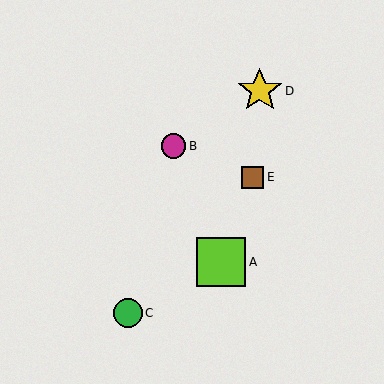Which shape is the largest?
The lime square (labeled A) is the largest.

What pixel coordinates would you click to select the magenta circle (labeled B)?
Click at (174, 146) to select the magenta circle B.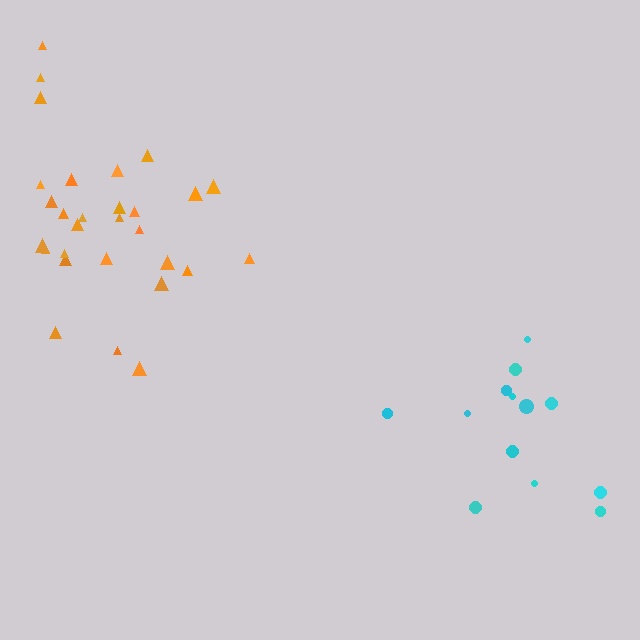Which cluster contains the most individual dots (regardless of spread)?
Orange (29).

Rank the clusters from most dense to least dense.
orange, cyan.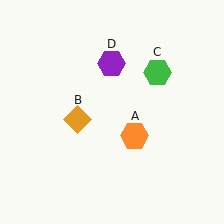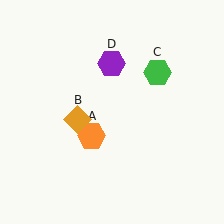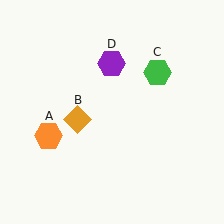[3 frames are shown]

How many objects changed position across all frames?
1 object changed position: orange hexagon (object A).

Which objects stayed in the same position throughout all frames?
Orange diamond (object B) and green hexagon (object C) and purple hexagon (object D) remained stationary.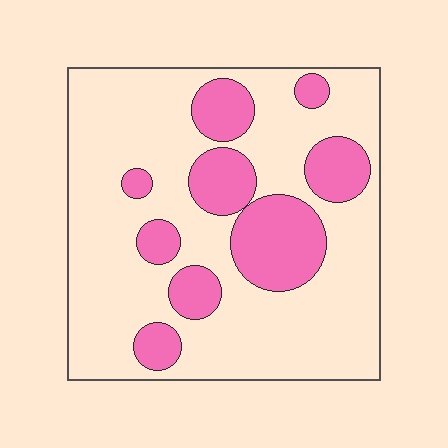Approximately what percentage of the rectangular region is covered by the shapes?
Approximately 25%.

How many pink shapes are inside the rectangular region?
9.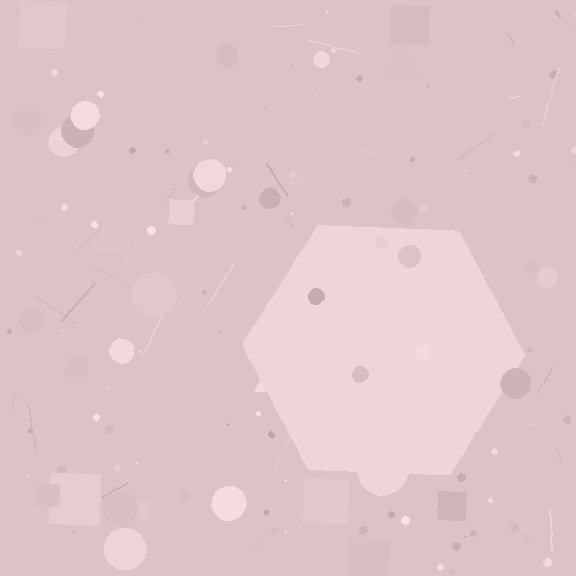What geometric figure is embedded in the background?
A hexagon is embedded in the background.